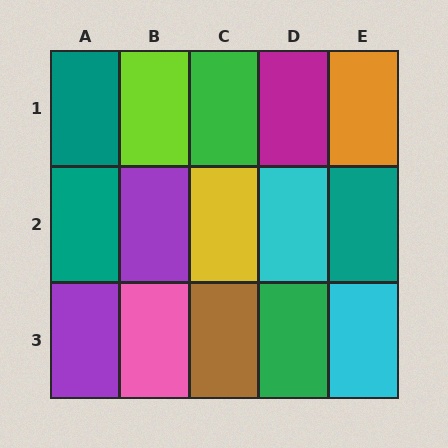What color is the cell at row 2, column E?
Teal.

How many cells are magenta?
1 cell is magenta.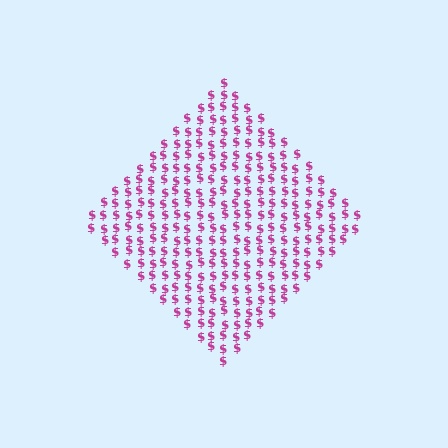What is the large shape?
The large shape is a diamond.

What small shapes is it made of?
It is made of small dollar signs.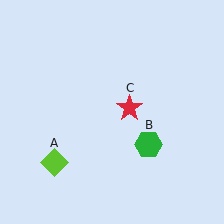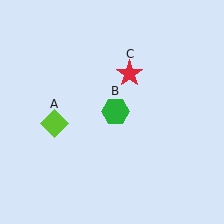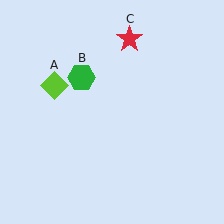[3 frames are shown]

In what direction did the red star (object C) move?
The red star (object C) moved up.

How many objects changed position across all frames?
3 objects changed position: lime diamond (object A), green hexagon (object B), red star (object C).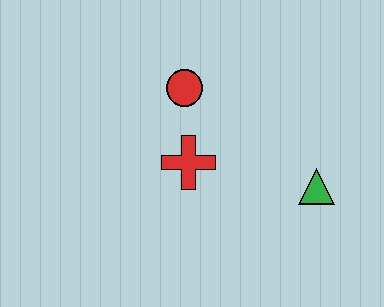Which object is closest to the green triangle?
The red cross is closest to the green triangle.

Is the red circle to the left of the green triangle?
Yes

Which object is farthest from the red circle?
The green triangle is farthest from the red circle.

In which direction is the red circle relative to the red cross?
The red circle is above the red cross.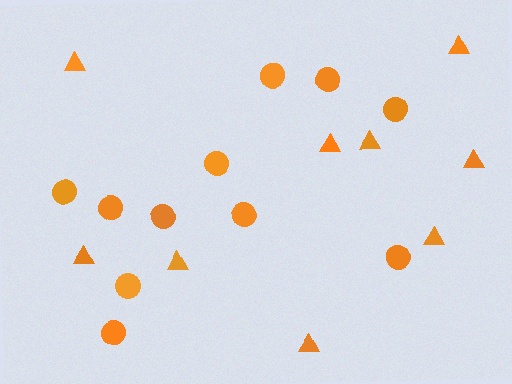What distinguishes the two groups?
There are 2 groups: one group of circles (11) and one group of triangles (9).